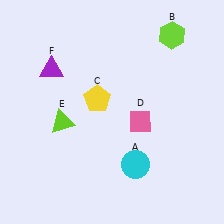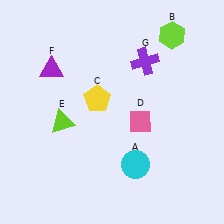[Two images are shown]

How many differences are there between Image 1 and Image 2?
There is 1 difference between the two images.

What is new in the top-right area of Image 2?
A purple cross (G) was added in the top-right area of Image 2.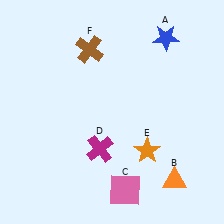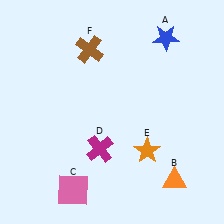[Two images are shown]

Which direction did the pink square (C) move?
The pink square (C) moved left.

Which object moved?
The pink square (C) moved left.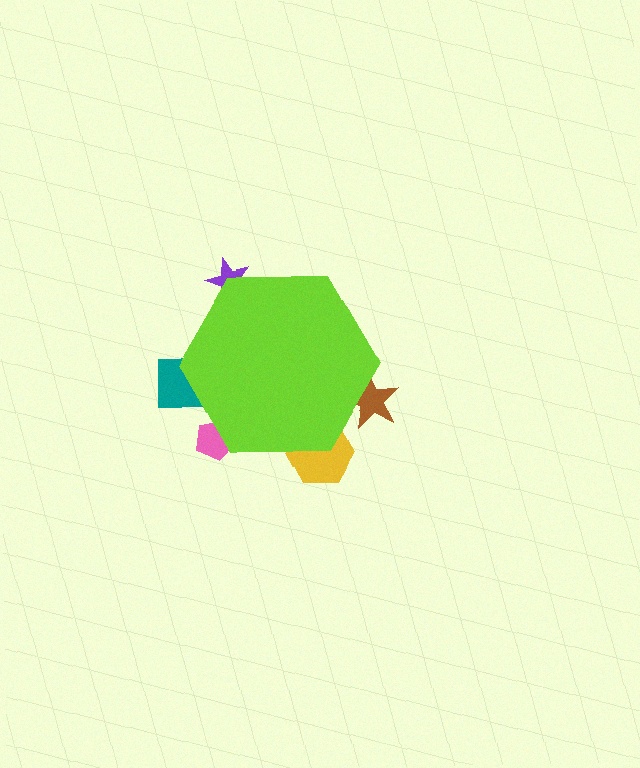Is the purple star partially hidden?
Yes, the purple star is partially hidden behind the lime hexagon.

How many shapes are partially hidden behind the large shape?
5 shapes are partially hidden.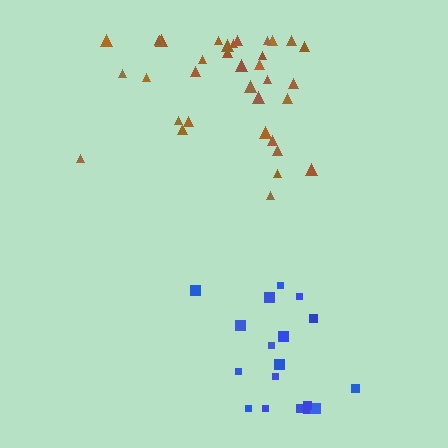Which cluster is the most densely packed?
Brown.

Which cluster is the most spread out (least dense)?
Blue.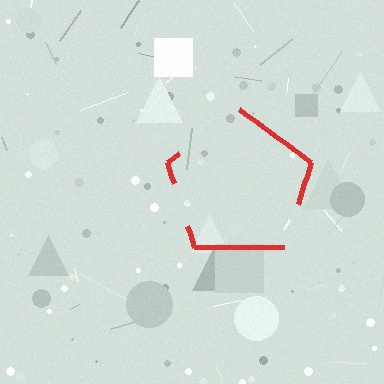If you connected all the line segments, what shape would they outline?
They would outline a pentagon.